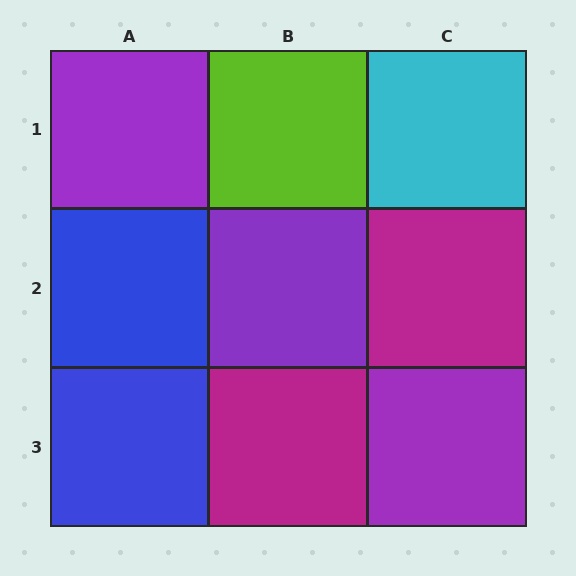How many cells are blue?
2 cells are blue.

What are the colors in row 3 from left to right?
Blue, magenta, purple.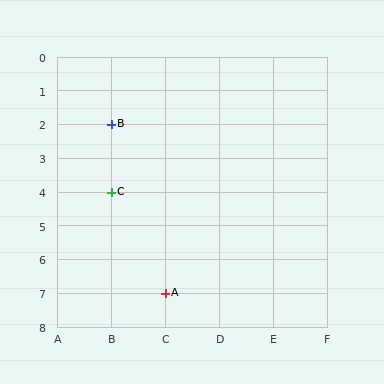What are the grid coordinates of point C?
Point C is at grid coordinates (B, 4).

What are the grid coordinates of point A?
Point A is at grid coordinates (C, 7).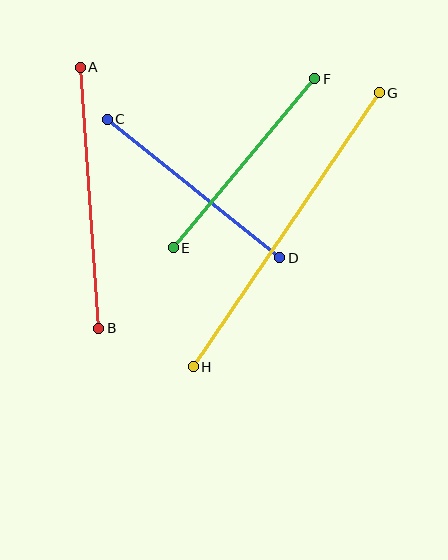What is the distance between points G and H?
The distance is approximately 331 pixels.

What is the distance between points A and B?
The distance is approximately 262 pixels.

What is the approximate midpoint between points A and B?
The midpoint is at approximately (90, 198) pixels.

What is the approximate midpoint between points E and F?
The midpoint is at approximately (244, 163) pixels.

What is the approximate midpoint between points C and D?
The midpoint is at approximately (194, 189) pixels.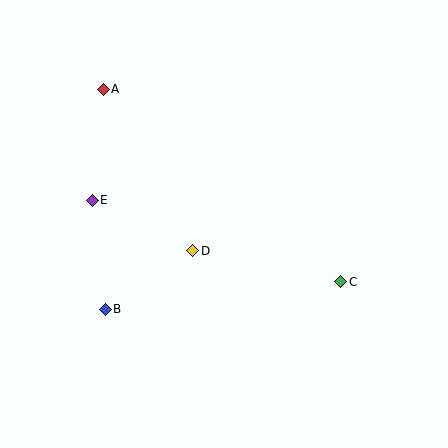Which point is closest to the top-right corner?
Point C is closest to the top-right corner.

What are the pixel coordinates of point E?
Point E is at (92, 200).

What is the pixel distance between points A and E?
The distance between A and E is 111 pixels.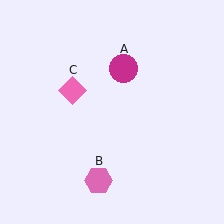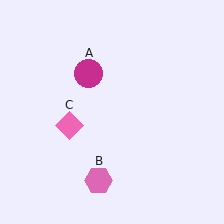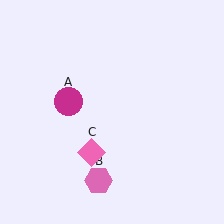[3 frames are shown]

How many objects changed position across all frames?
2 objects changed position: magenta circle (object A), pink diamond (object C).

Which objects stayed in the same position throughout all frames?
Pink hexagon (object B) remained stationary.